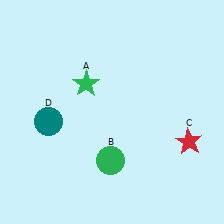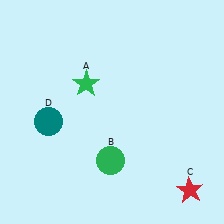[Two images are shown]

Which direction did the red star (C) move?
The red star (C) moved down.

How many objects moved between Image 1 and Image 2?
1 object moved between the two images.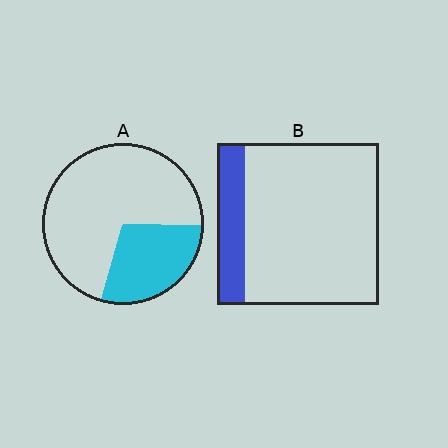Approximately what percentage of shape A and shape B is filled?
A is approximately 30% and B is approximately 15%.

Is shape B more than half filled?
No.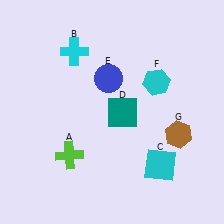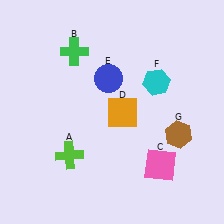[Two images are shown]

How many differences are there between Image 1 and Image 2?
There are 3 differences between the two images.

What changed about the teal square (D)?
In Image 1, D is teal. In Image 2, it changed to orange.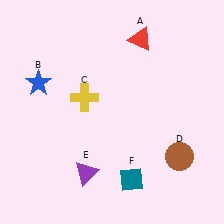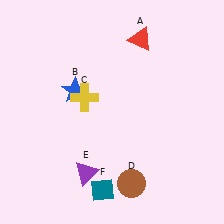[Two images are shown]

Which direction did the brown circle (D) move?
The brown circle (D) moved left.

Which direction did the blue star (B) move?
The blue star (B) moved right.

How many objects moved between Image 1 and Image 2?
3 objects moved between the two images.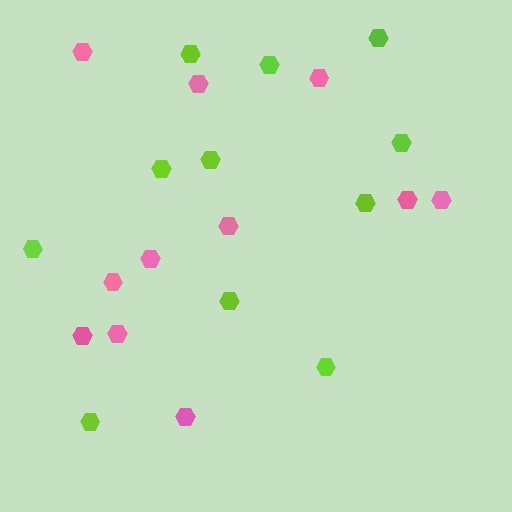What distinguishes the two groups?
There are 2 groups: one group of lime hexagons (11) and one group of pink hexagons (11).